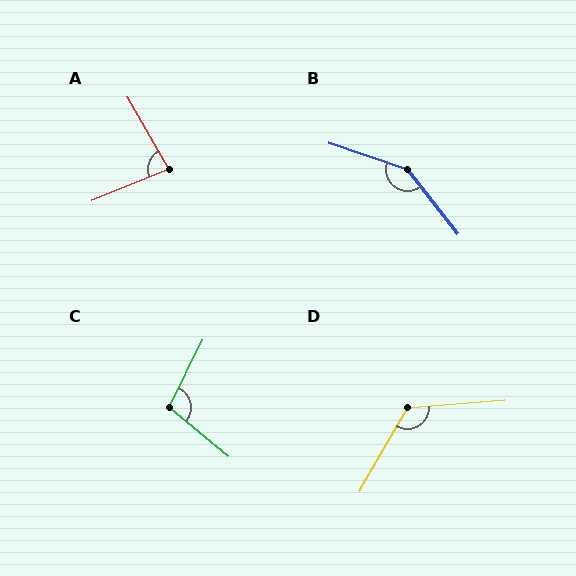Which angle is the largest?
B, at approximately 147 degrees.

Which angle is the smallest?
A, at approximately 82 degrees.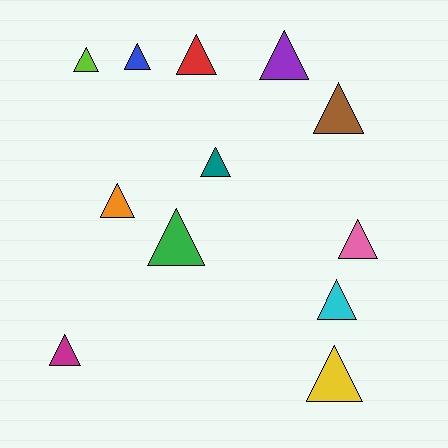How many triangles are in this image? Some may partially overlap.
There are 12 triangles.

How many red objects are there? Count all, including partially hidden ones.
There is 1 red object.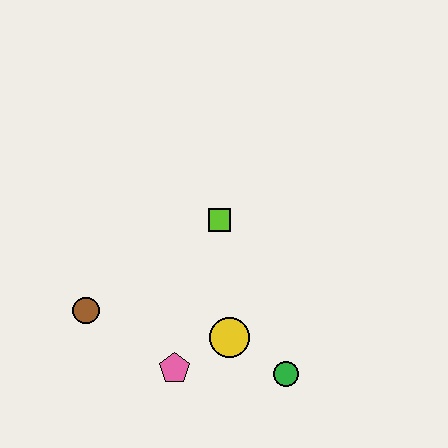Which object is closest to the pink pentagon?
The yellow circle is closest to the pink pentagon.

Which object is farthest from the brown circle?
The green circle is farthest from the brown circle.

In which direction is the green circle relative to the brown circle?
The green circle is to the right of the brown circle.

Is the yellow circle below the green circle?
No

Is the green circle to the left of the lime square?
No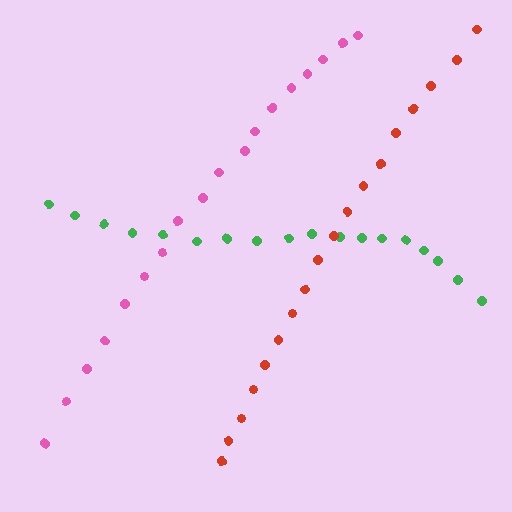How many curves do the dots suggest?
There are 3 distinct paths.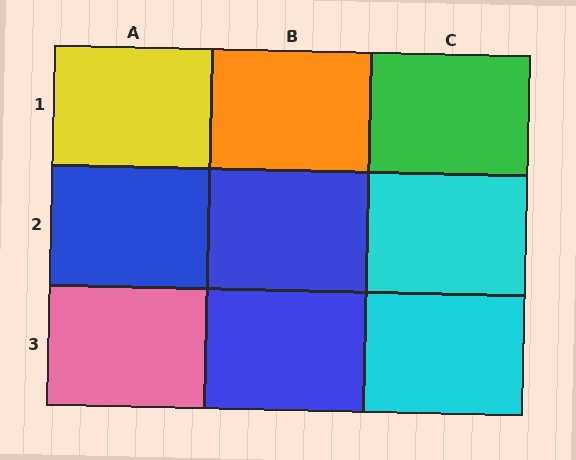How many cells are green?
1 cell is green.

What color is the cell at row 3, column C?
Cyan.